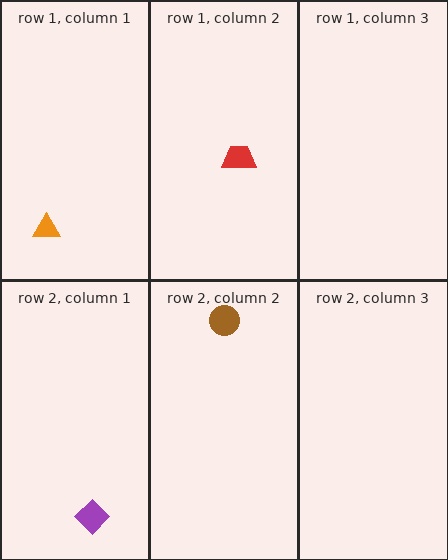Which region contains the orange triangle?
The row 1, column 1 region.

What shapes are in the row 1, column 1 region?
The orange triangle.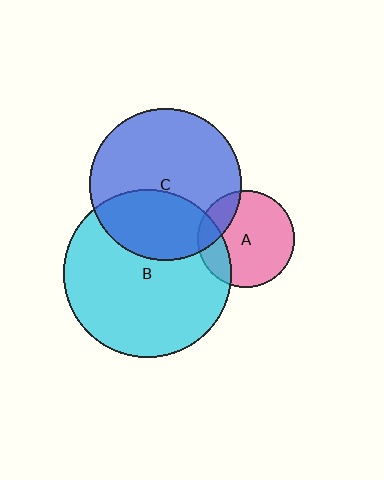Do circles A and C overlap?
Yes.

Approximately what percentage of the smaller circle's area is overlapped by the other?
Approximately 20%.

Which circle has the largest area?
Circle B (cyan).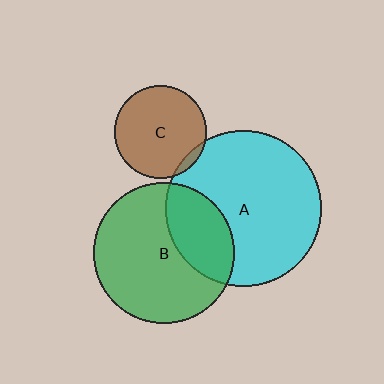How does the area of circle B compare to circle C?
Approximately 2.3 times.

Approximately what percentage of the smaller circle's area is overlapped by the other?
Approximately 5%.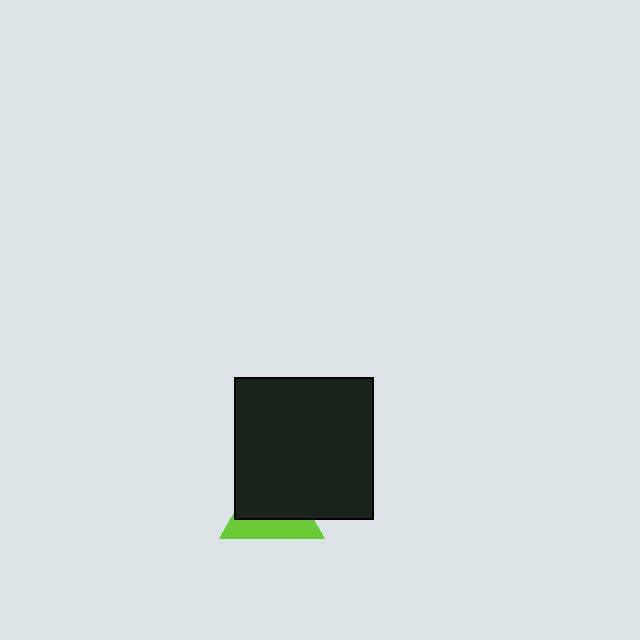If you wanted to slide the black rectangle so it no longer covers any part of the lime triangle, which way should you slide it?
Slide it up — that is the most direct way to separate the two shapes.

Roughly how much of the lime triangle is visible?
A small part of it is visible (roughly 39%).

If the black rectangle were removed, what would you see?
You would see the complete lime triangle.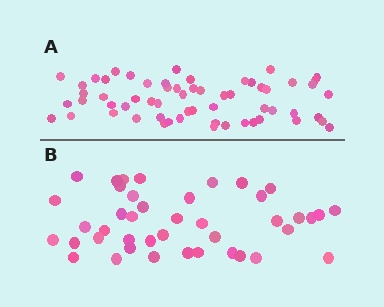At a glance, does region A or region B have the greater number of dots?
Region A (the top region) has more dots.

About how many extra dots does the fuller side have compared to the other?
Region A has approximately 20 more dots than region B.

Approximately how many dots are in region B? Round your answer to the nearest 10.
About 40 dots. (The exact count is 42, which rounds to 40.)